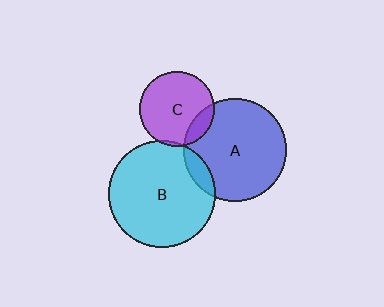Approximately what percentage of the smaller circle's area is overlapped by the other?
Approximately 5%.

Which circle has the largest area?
Circle B (cyan).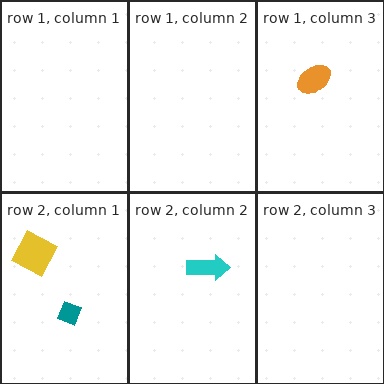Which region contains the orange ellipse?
The row 1, column 3 region.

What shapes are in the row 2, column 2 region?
The cyan arrow.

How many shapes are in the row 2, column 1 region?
2.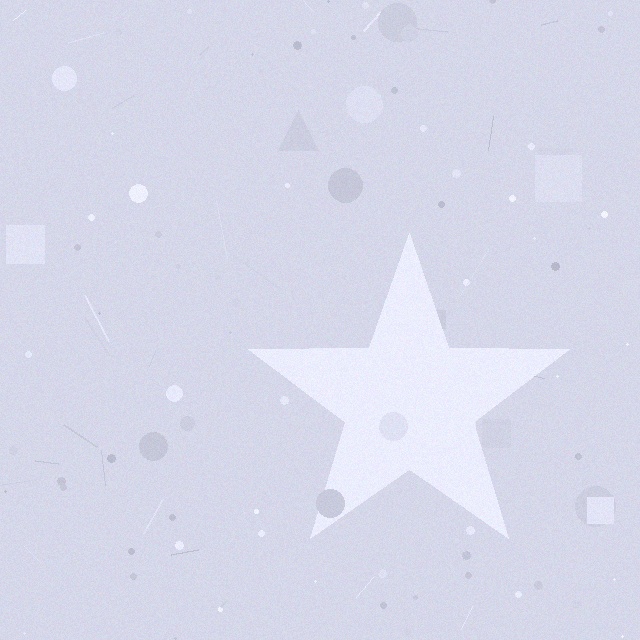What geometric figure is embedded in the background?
A star is embedded in the background.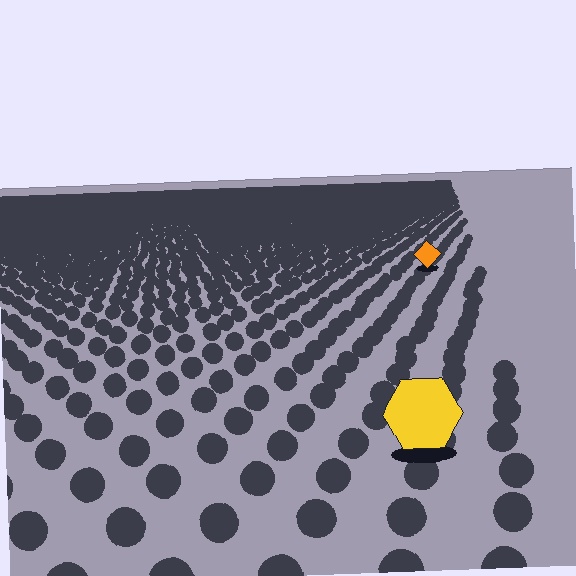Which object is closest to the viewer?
The yellow hexagon is closest. The texture marks near it are larger and more spread out.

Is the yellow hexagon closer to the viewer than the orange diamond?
Yes. The yellow hexagon is closer — you can tell from the texture gradient: the ground texture is coarser near it.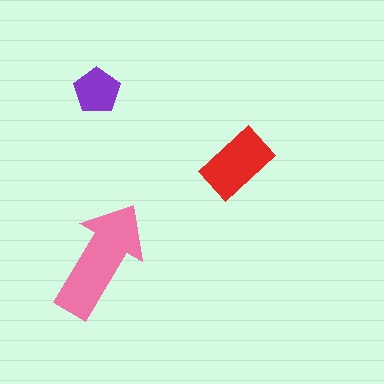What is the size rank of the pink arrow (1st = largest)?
1st.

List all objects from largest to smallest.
The pink arrow, the red rectangle, the purple pentagon.